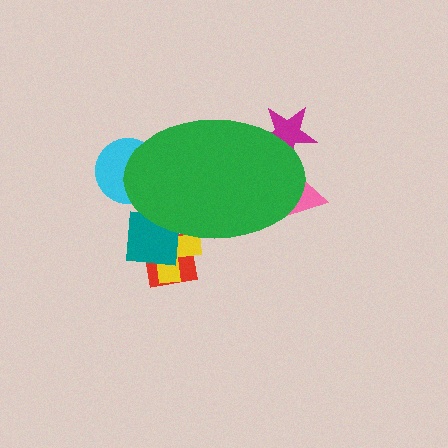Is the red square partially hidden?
Yes, the red square is partially hidden behind the green ellipse.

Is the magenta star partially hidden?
Yes, the magenta star is partially hidden behind the green ellipse.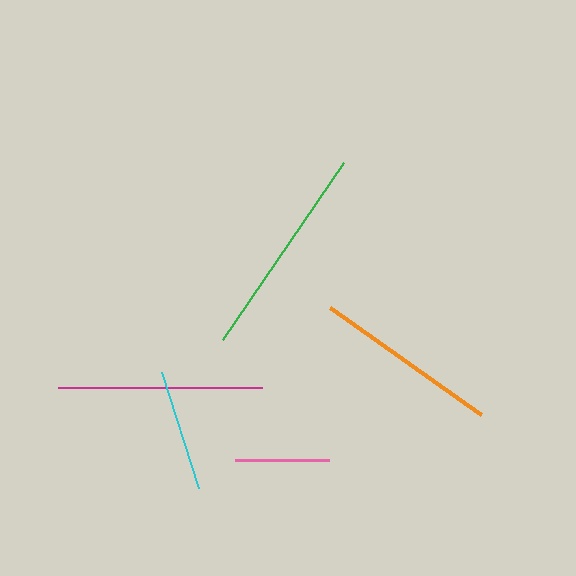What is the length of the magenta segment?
The magenta segment is approximately 204 pixels long.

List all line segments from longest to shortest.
From longest to shortest: green, magenta, orange, cyan, pink.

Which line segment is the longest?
The green line is the longest at approximately 214 pixels.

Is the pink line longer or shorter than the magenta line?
The magenta line is longer than the pink line.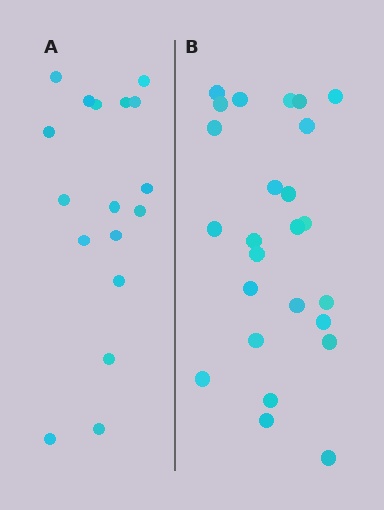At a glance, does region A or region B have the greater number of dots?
Region B (the right region) has more dots.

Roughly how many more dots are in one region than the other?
Region B has roughly 8 or so more dots than region A.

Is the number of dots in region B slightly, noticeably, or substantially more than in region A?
Region B has substantially more. The ratio is roughly 1.5 to 1.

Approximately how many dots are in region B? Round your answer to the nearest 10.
About 20 dots. (The exact count is 25, which rounds to 20.)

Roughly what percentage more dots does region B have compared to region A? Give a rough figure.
About 45% more.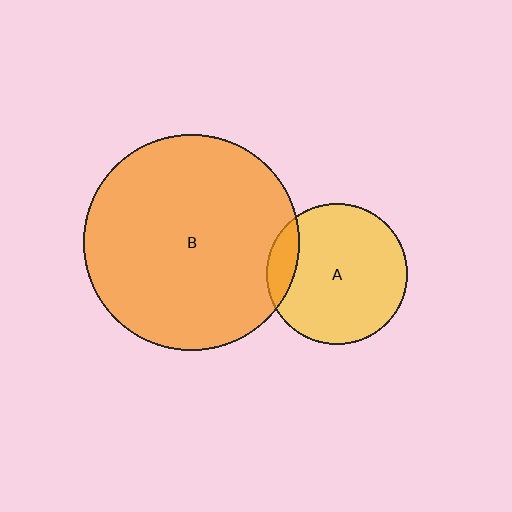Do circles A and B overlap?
Yes.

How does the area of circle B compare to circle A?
Approximately 2.3 times.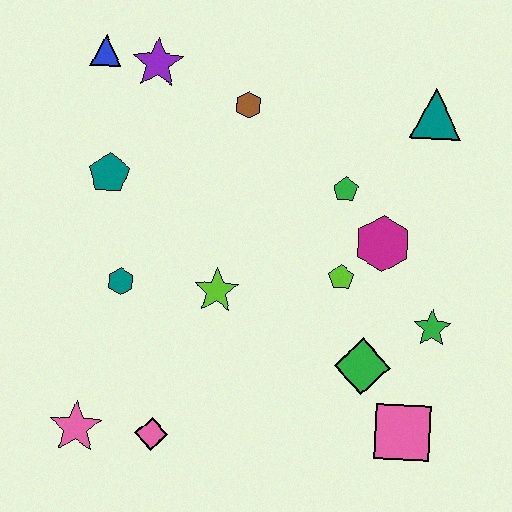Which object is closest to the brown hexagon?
The purple star is closest to the brown hexagon.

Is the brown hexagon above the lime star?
Yes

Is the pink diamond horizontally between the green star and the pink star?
Yes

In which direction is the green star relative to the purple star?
The green star is to the right of the purple star.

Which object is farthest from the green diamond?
The blue triangle is farthest from the green diamond.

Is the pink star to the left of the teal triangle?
Yes